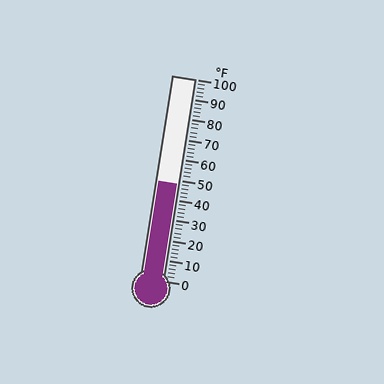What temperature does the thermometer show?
The thermometer shows approximately 48°F.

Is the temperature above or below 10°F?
The temperature is above 10°F.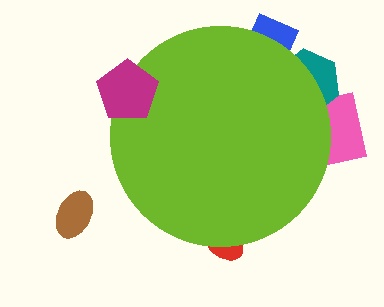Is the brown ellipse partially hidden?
No, the brown ellipse is fully visible.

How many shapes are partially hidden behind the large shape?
4 shapes are partially hidden.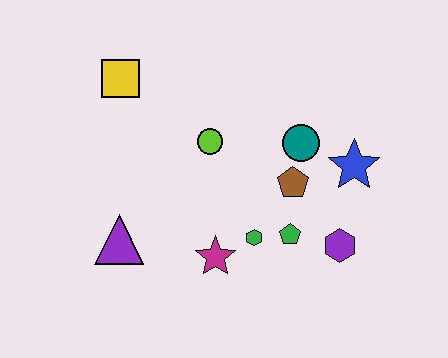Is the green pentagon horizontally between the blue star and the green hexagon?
Yes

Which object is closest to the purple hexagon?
The green pentagon is closest to the purple hexagon.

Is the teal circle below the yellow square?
Yes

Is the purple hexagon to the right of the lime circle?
Yes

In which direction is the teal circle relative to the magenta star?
The teal circle is above the magenta star.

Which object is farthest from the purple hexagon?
The yellow square is farthest from the purple hexagon.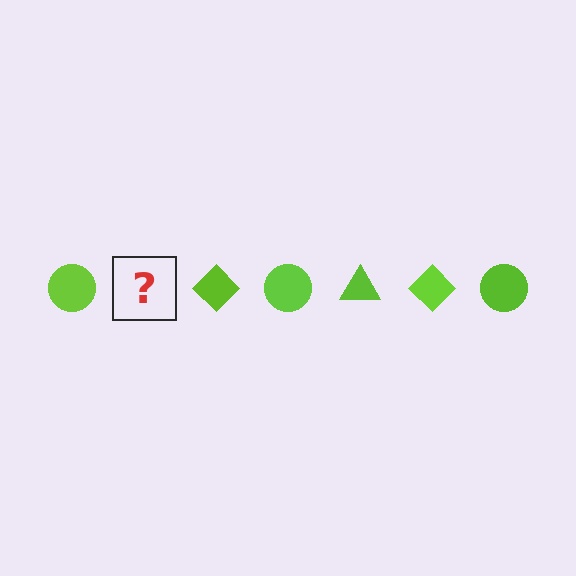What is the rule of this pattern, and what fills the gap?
The rule is that the pattern cycles through circle, triangle, diamond shapes in lime. The gap should be filled with a lime triangle.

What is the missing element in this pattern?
The missing element is a lime triangle.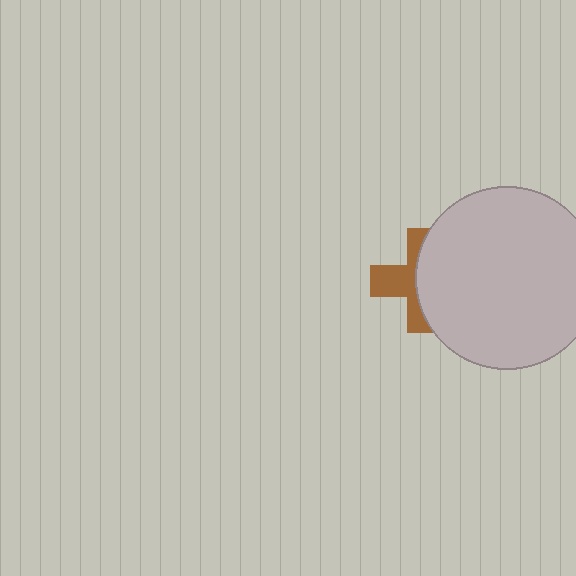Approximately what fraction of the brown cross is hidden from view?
Roughly 55% of the brown cross is hidden behind the light gray circle.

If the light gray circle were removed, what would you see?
You would see the complete brown cross.